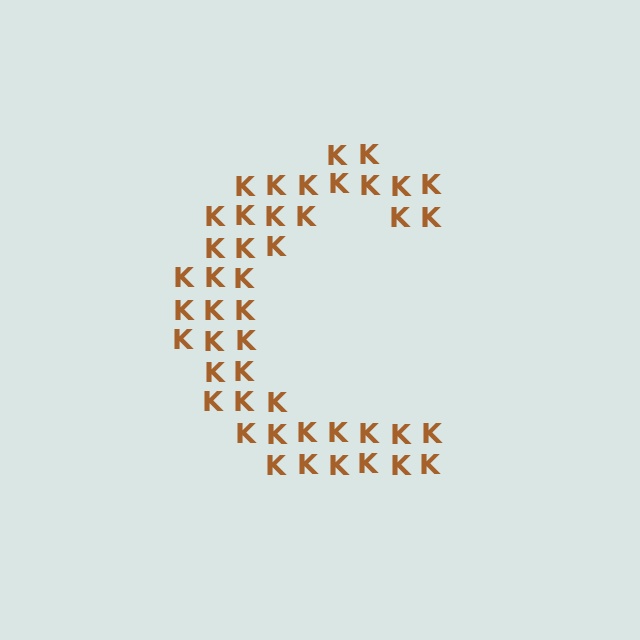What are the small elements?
The small elements are letter K's.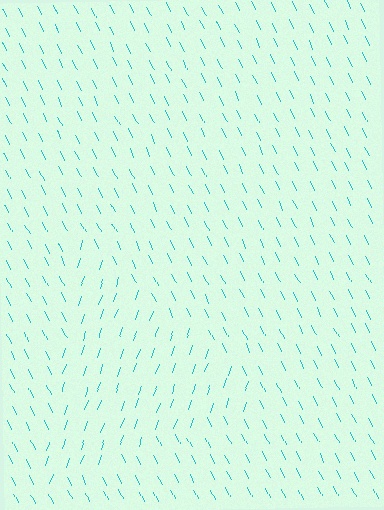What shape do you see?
I see a triangle.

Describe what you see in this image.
The image is filled with small cyan line segments. A triangle region in the image has lines oriented differently from the surrounding lines, creating a visible texture boundary.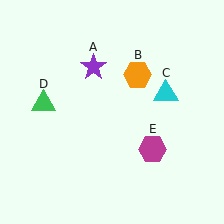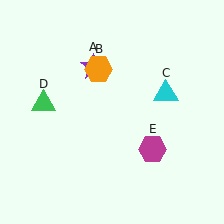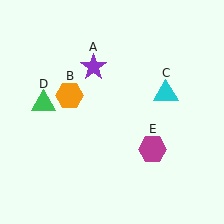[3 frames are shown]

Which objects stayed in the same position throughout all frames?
Purple star (object A) and cyan triangle (object C) and green triangle (object D) and magenta hexagon (object E) remained stationary.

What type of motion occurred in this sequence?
The orange hexagon (object B) rotated counterclockwise around the center of the scene.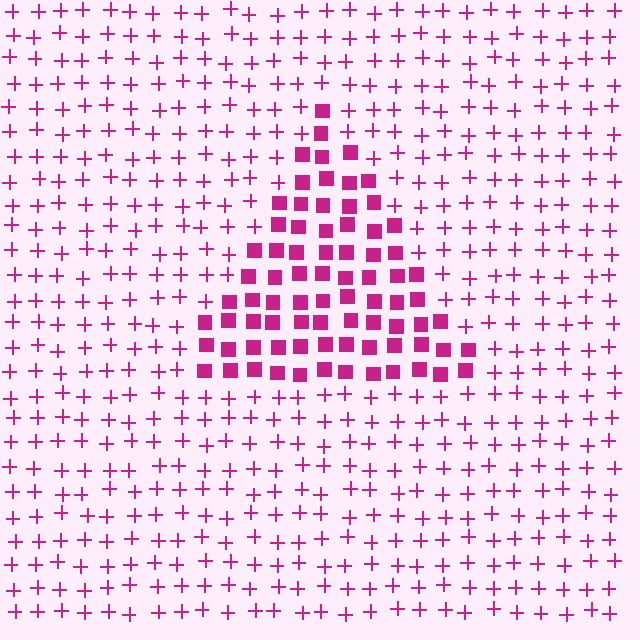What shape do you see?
I see a triangle.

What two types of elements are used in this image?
The image uses squares inside the triangle region and plus signs outside it.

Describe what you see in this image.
The image is filled with small magenta elements arranged in a uniform grid. A triangle-shaped region contains squares, while the surrounding area contains plus signs. The boundary is defined purely by the change in element shape.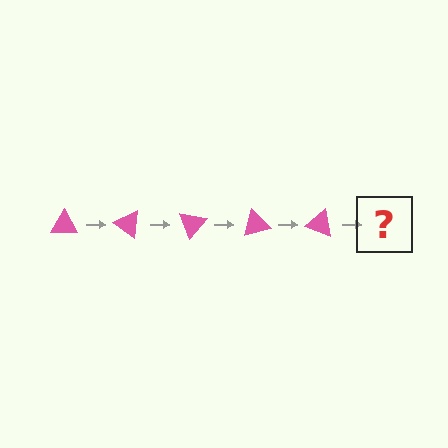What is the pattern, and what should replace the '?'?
The pattern is that the triangle rotates 35 degrees each step. The '?' should be a pink triangle rotated 175 degrees.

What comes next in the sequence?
The next element should be a pink triangle rotated 175 degrees.